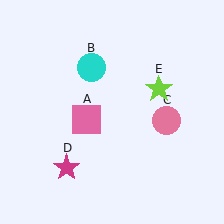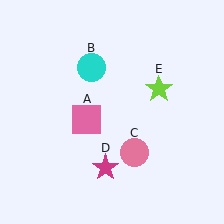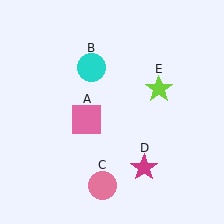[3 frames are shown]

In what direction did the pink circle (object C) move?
The pink circle (object C) moved down and to the left.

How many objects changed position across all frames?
2 objects changed position: pink circle (object C), magenta star (object D).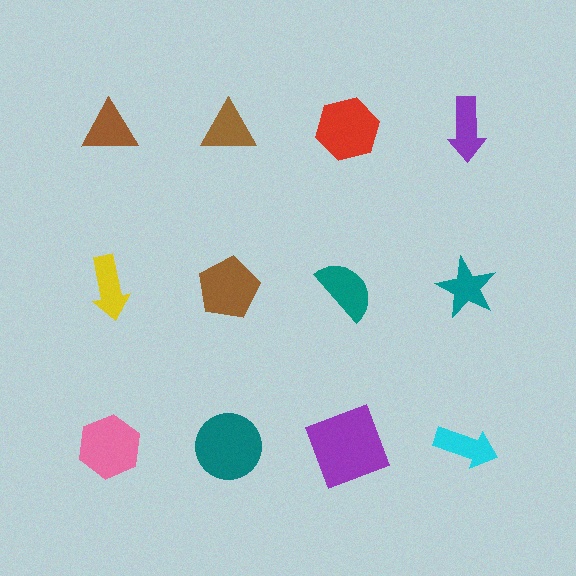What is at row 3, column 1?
A pink hexagon.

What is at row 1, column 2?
A brown triangle.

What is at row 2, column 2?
A brown pentagon.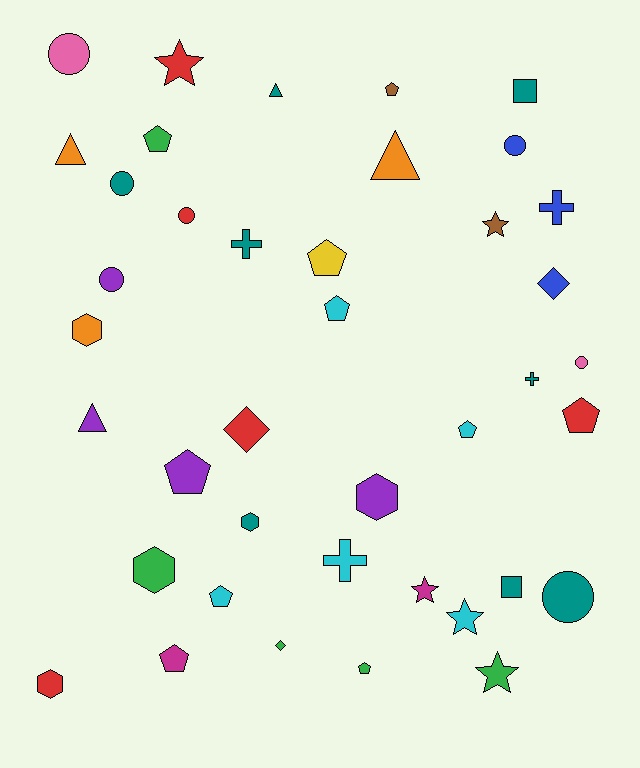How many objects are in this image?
There are 40 objects.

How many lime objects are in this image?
There are no lime objects.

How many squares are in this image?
There are 2 squares.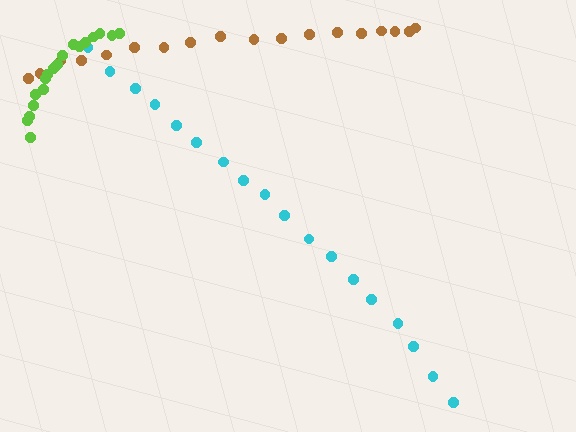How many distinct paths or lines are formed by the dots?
There are 3 distinct paths.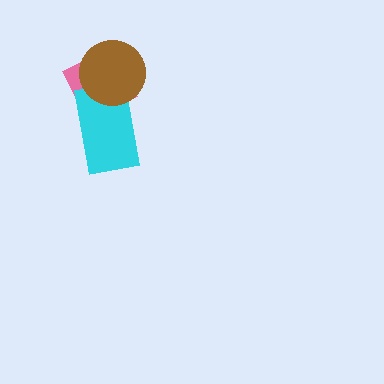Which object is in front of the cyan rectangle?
The brown circle is in front of the cyan rectangle.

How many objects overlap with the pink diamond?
2 objects overlap with the pink diamond.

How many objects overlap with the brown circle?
2 objects overlap with the brown circle.